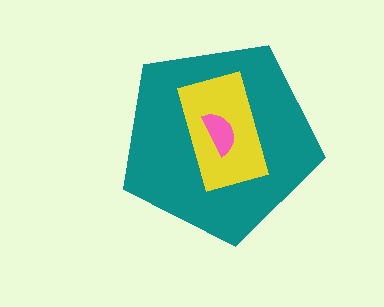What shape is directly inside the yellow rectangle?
The pink semicircle.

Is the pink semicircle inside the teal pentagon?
Yes.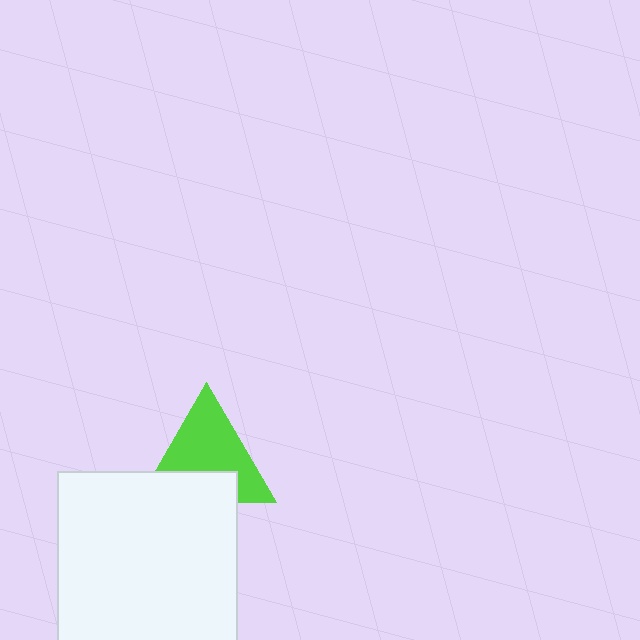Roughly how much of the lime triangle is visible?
Most of it is visible (roughly 66%).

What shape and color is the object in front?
The object in front is a white rectangle.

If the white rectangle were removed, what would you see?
You would see the complete lime triangle.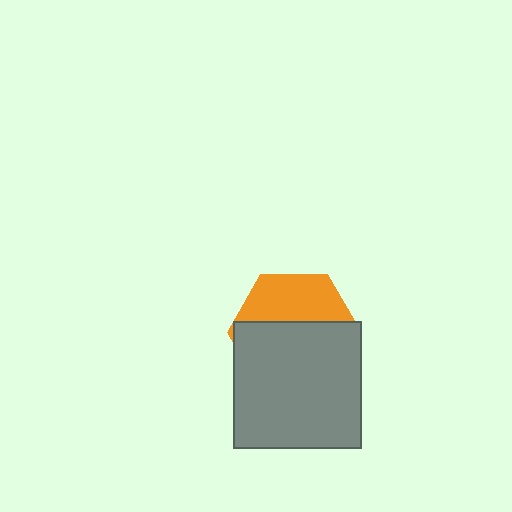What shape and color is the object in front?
The object in front is a gray square.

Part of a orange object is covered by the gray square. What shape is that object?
It is a hexagon.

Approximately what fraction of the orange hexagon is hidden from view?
Roughly 61% of the orange hexagon is hidden behind the gray square.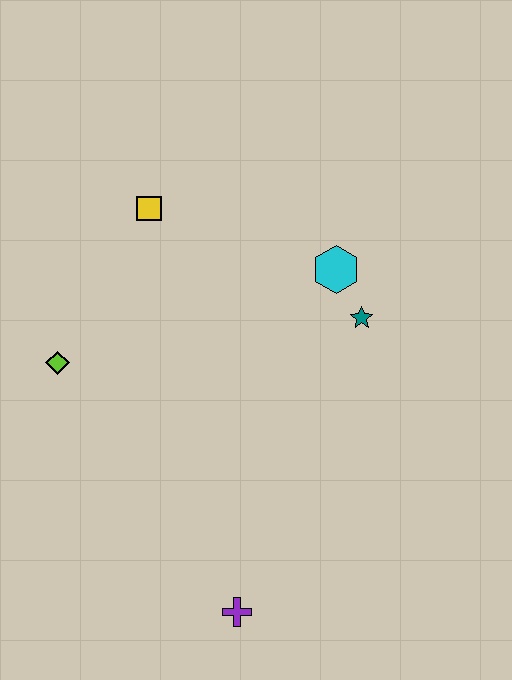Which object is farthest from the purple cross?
The yellow square is farthest from the purple cross.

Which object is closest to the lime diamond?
The yellow square is closest to the lime diamond.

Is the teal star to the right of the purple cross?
Yes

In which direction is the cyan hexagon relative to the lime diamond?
The cyan hexagon is to the right of the lime diamond.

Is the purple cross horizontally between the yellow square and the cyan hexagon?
Yes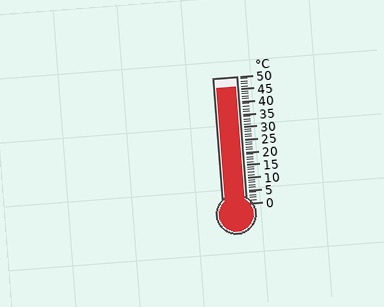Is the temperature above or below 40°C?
The temperature is above 40°C.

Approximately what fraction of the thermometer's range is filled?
The thermometer is filled to approximately 90% of its range.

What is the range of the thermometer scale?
The thermometer scale ranges from 0°C to 50°C.